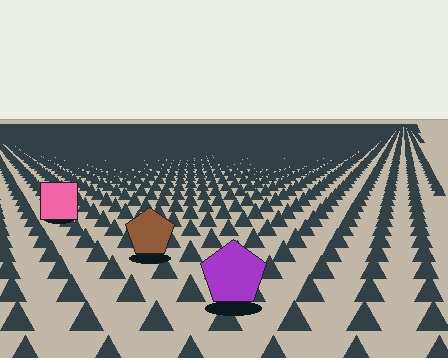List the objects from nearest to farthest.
From nearest to farthest: the purple pentagon, the brown pentagon, the pink square.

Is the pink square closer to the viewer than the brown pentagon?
No. The brown pentagon is closer — you can tell from the texture gradient: the ground texture is coarser near it.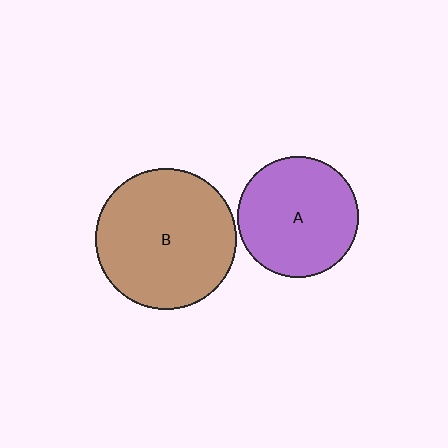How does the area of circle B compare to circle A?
Approximately 1.4 times.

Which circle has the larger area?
Circle B (brown).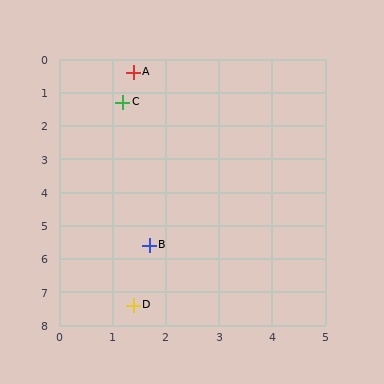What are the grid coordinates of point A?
Point A is at approximately (1.4, 0.4).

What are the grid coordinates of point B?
Point B is at approximately (1.7, 5.6).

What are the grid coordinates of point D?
Point D is at approximately (1.4, 7.4).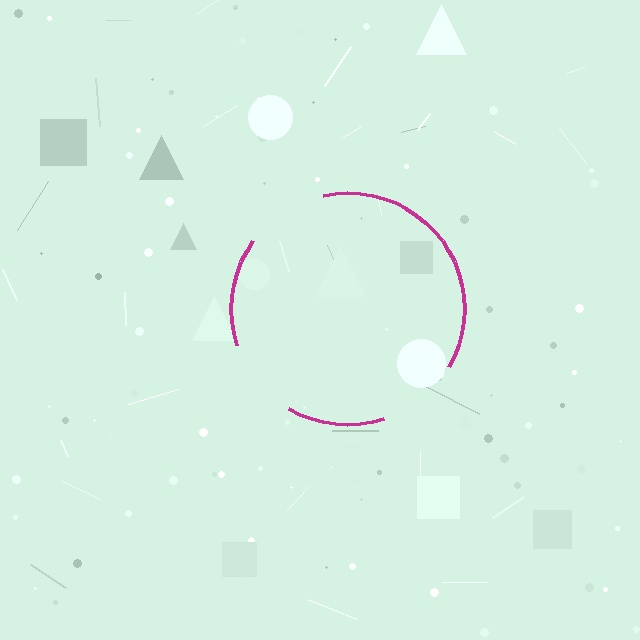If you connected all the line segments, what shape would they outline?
They would outline a circle.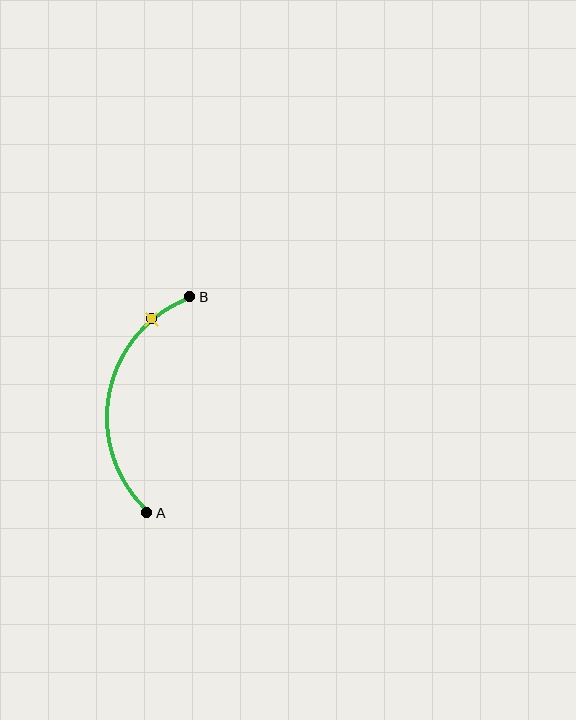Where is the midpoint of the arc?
The arc midpoint is the point on the curve farthest from the straight line joining A and B. It sits to the left of that line.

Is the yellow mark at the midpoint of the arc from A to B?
No. The yellow mark lies on the arc but is closer to endpoint B. The arc midpoint would be at the point on the curve equidistant along the arc from both A and B.